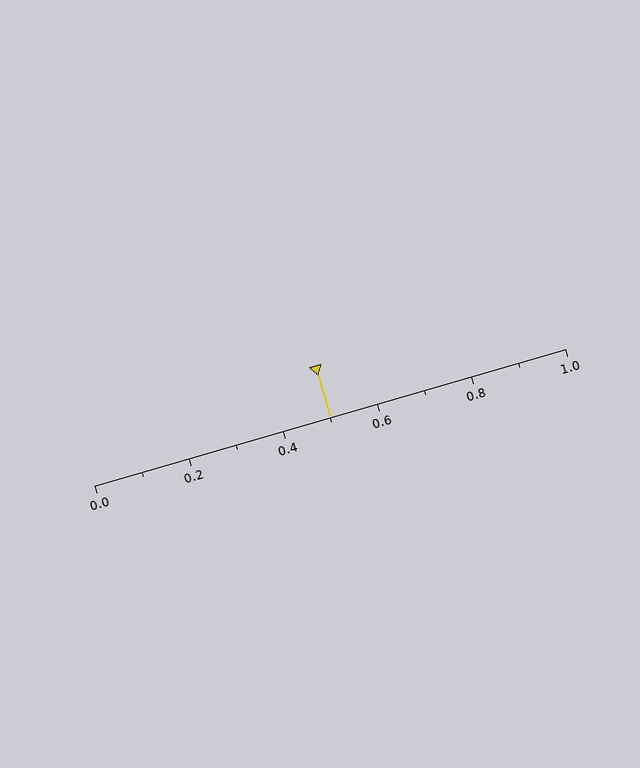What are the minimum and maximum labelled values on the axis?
The axis runs from 0.0 to 1.0.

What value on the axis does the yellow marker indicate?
The marker indicates approximately 0.5.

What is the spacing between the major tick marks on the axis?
The major ticks are spaced 0.2 apart.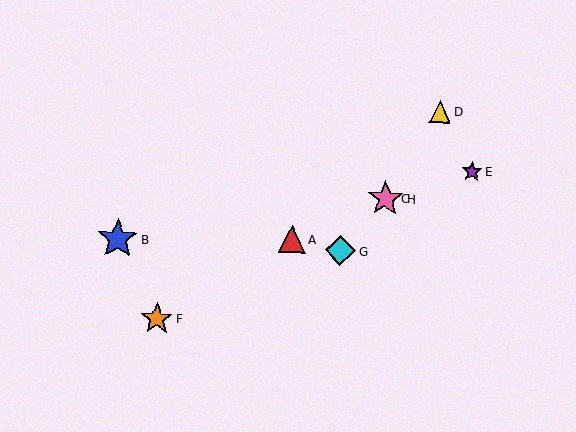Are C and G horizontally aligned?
No, C is at y≈199 and G is at y≈251.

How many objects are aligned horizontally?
2 objects (C, H) are aligned horizontally.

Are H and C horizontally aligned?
Yes, both are at y≈199.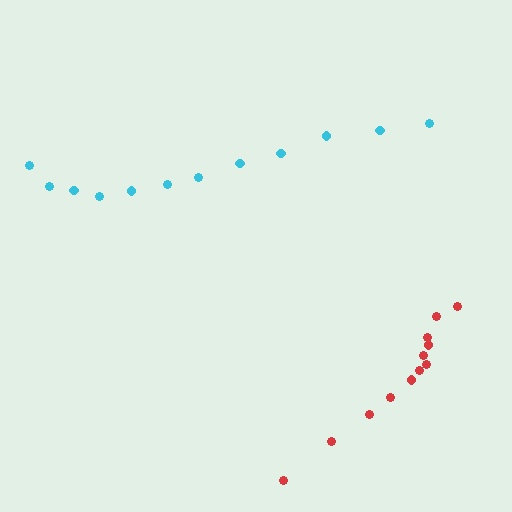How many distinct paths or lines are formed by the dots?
There are 2 distinct paths.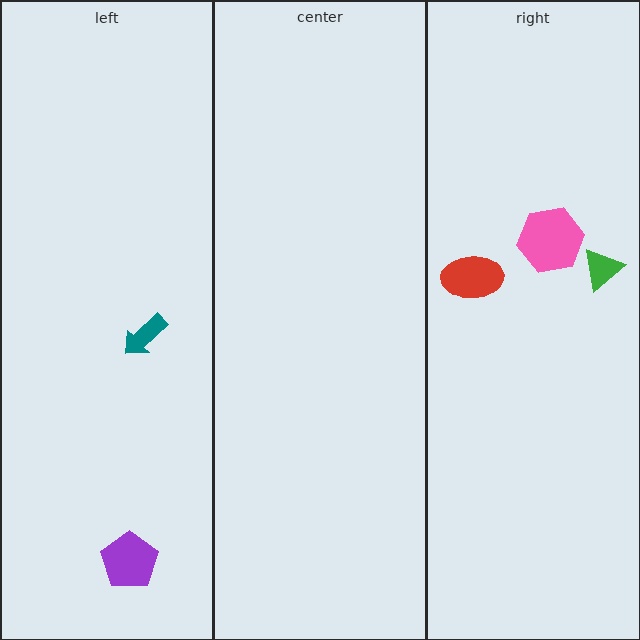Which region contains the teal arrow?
The left region.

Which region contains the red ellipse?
The right region.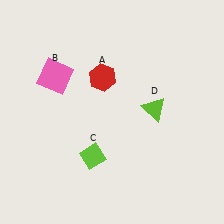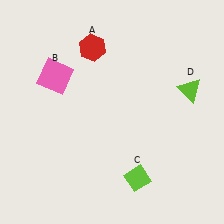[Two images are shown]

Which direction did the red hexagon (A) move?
The red hexagon (A) moved up.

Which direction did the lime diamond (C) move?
The lime diamond (C) moved right.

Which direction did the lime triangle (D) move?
The lime triangle (D) moved right.